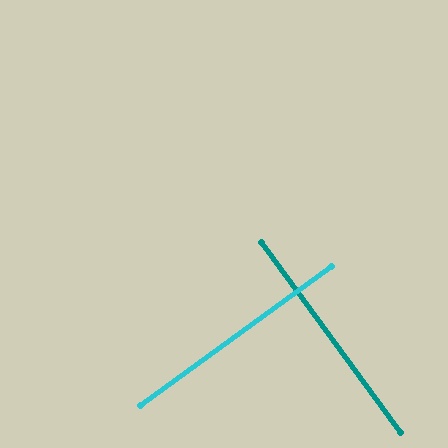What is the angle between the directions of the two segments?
Approximately 90 degrees.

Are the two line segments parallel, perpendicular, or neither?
Perpendicular — they meet at approximately 90°.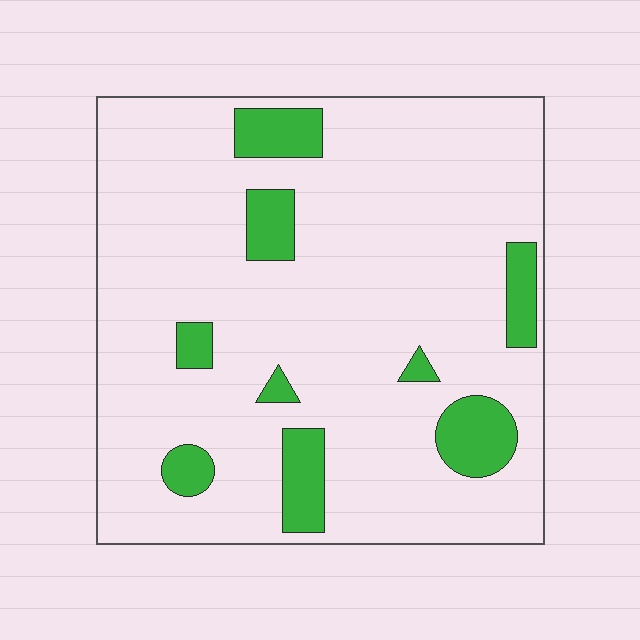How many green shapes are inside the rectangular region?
9.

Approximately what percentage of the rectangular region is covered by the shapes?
Approximately 15%.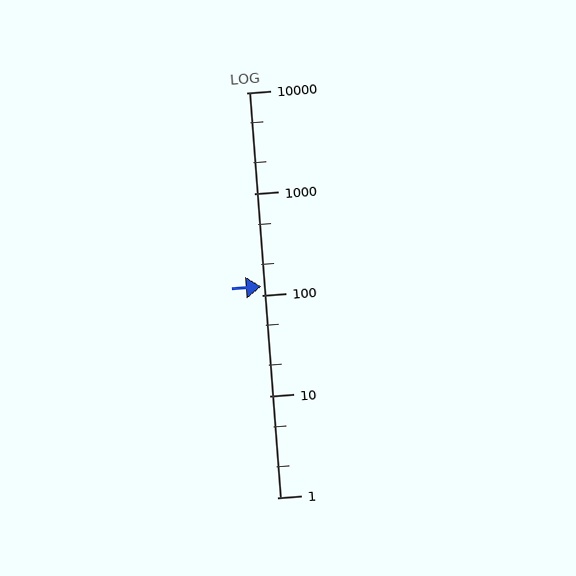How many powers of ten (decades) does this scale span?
The scale spans 4 decades, from 1 to 10000.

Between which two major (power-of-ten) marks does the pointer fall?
The pointer is between 100 and 1000.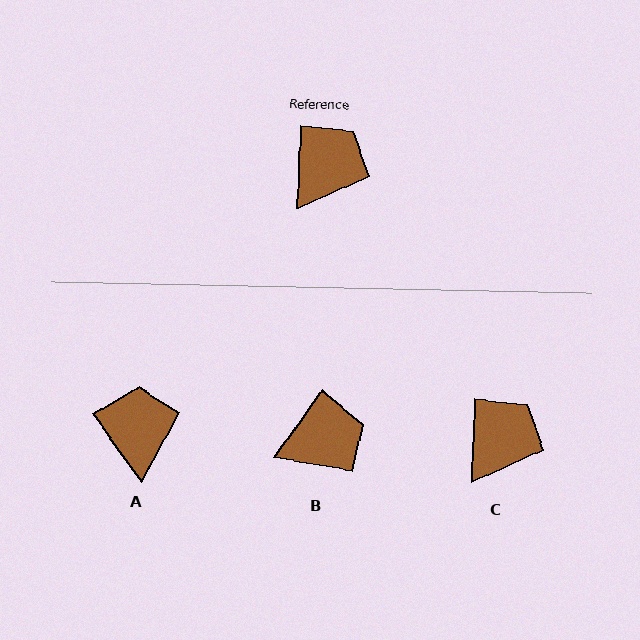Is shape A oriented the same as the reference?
No, it is off by about 37 degrees.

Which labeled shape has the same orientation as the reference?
C.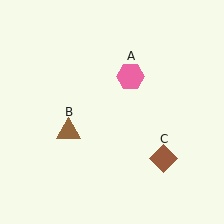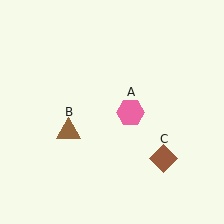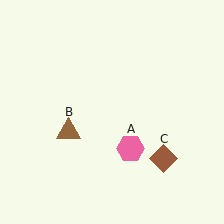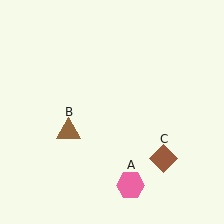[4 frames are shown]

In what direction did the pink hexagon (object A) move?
The pink hexagon (object A) moved down.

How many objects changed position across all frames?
1 object changed position: pink hexagon (object A).